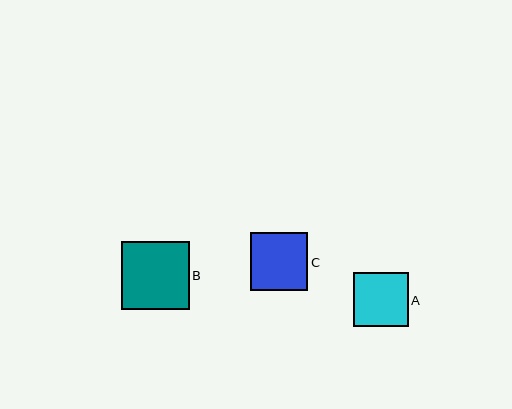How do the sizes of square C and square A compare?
Square C and square A are approximately the same size.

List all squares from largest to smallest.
From largest to smallest: B, C, A.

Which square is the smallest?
Square A is the smallest with a size of approximately 55 pixels.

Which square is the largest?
Square B is the largest with a size of approximately 68 pixels.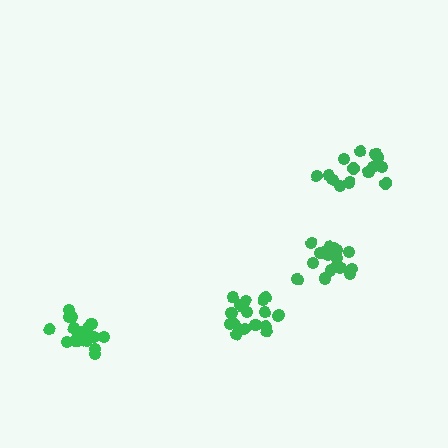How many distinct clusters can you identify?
There are 4 distinct clusters.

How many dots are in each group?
Group 1: 18 dots, Group 2: 20 dots, Group 3: 18 dots, Group 4: 14 dots (70 total).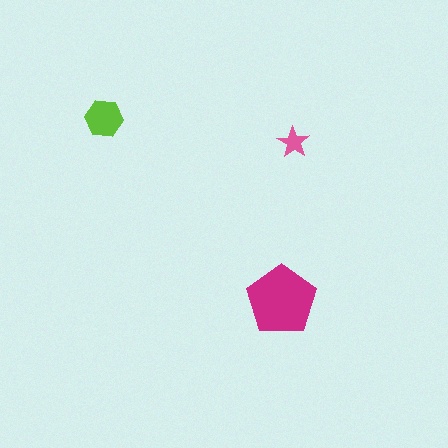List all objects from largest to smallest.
The magenta pentagon, the lime hexagon, the pink star.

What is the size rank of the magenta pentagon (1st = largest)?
1st.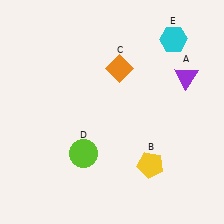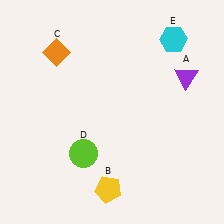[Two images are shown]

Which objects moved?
The objects that moved are: the yellow pentagon (B), the orange diamond (C).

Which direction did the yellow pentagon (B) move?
The yellow pentagon (B) moved left.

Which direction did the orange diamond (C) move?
The orange diamond (C) moved left.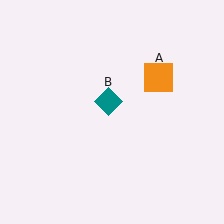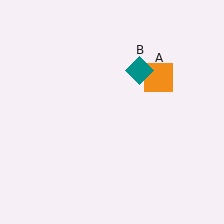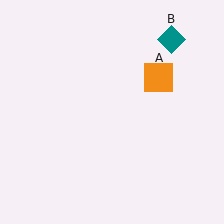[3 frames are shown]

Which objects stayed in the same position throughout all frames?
Orange square (object A) remained stationary.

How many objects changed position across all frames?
1 object changed position: teal diamond (object B).